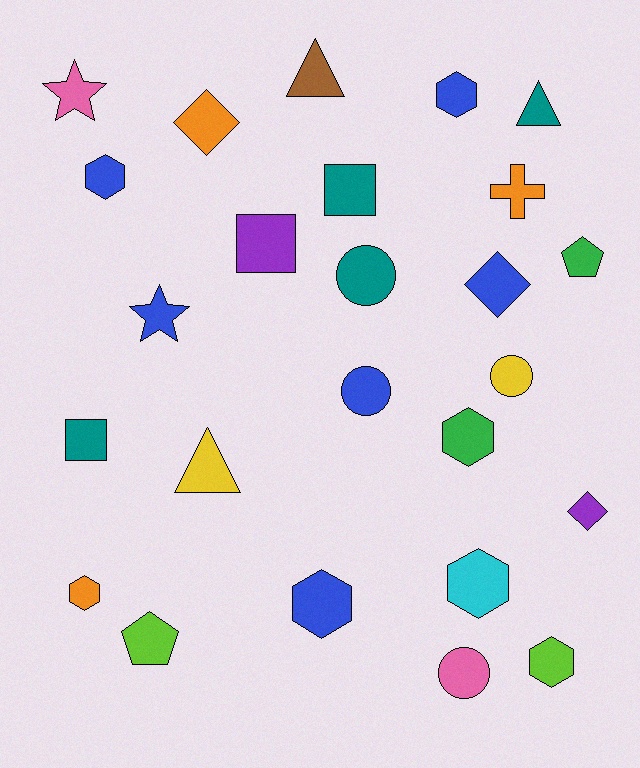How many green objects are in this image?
There are 2 green objects.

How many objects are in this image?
There are 25 objects.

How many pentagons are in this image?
There are 2 pentagons.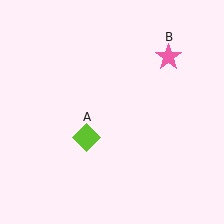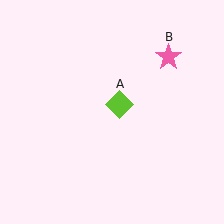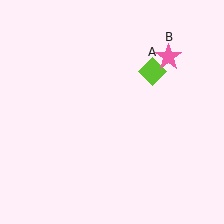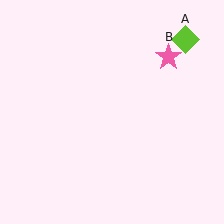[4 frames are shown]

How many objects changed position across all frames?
1 object changed position: lime diamond (object A).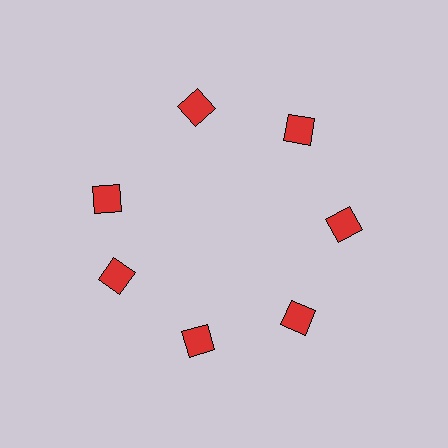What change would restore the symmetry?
The symmetry would be restored by rotating it back into even spacing with its neighbors so that all 7 squares sit at equal angles and equal distance from the center.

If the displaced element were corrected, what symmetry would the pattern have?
It would have 7-fold rotational symmetry — the pattern would map onto itself every 51 degrees.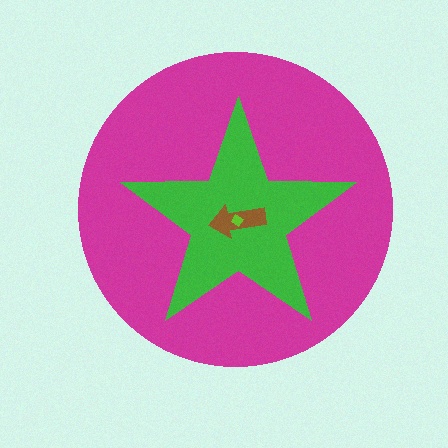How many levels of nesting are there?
4.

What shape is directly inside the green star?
The brown arrow.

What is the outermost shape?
The magenta circle.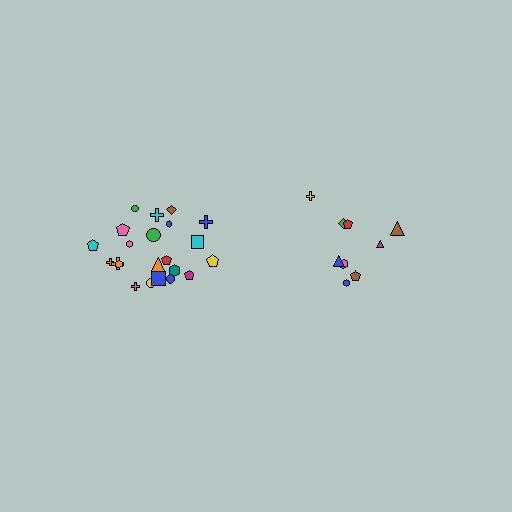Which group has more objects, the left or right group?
The left group.